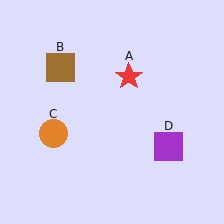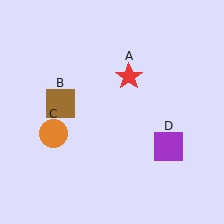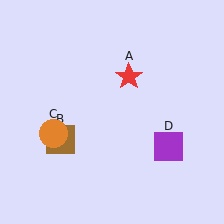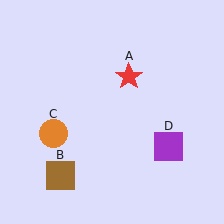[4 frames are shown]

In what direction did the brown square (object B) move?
The brown square (object B) moved down.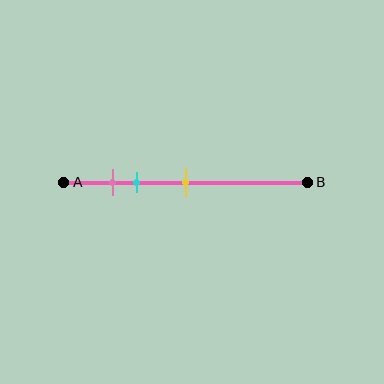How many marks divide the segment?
There are 3 marks dividing the segment.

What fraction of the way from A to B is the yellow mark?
The yellow mark is approximately 50% (0.5) of the way from A to B.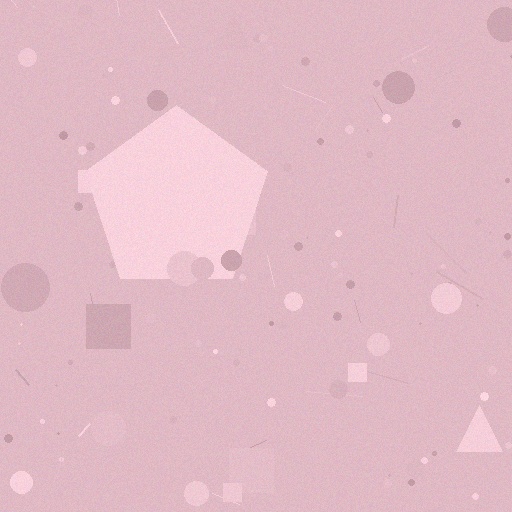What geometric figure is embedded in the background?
A pentagon is embedded in the background.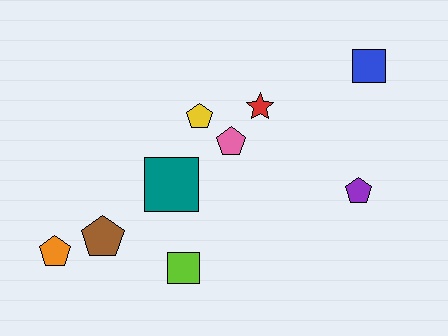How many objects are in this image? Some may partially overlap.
There are 9 objects.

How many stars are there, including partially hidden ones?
There is 1 star.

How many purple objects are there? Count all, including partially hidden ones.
There is 1 purple object.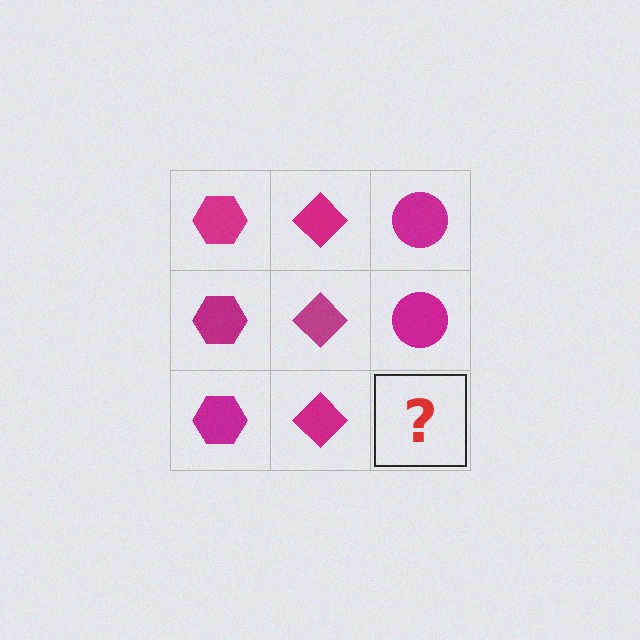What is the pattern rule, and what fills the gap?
The rule is that each column has a consistent shape. The gap should be filled with a magenta circle.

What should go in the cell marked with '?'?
The missing cell should contain a magenta circle.